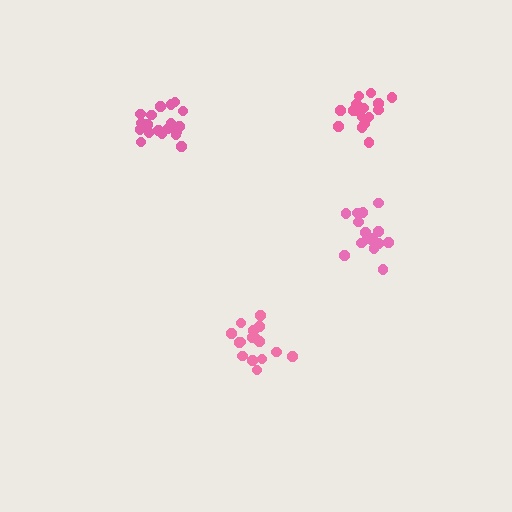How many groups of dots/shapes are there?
There are 4 groups.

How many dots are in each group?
Group 1: 19 dots, Group 2: 18 dots, Group 3: 16 dots, Group 4: 16 dots (69 total).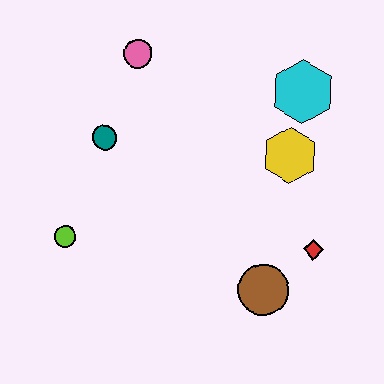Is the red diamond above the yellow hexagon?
No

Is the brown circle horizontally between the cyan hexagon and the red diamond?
No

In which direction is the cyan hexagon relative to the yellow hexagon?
The cyan hexagon is above the yellow hexagon.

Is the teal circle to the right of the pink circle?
No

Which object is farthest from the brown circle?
The pink circle is farthest from the brown circle.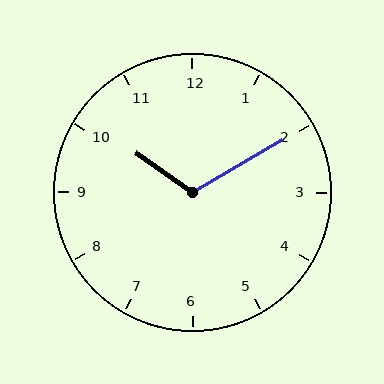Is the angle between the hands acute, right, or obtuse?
It is obtuse.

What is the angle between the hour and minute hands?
Approximately 115 degrees.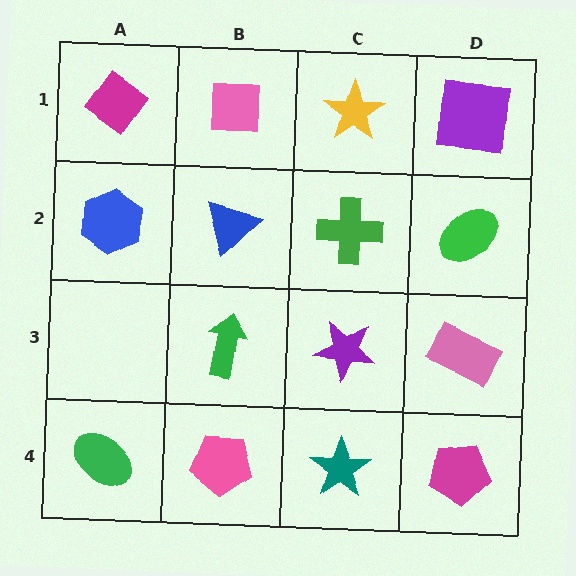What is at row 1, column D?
A purple square.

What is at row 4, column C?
A teal star.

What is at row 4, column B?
A pink pentagon.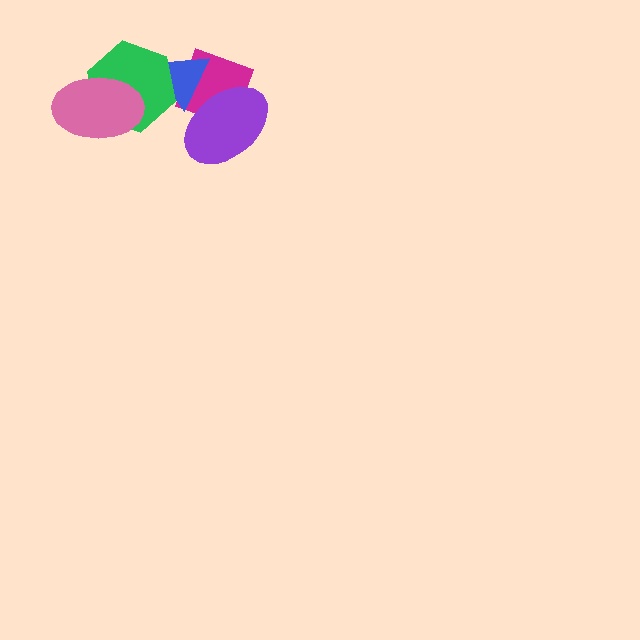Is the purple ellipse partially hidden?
No, no other shape covers it.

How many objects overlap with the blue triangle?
3 objects overlap with the blue triangle.